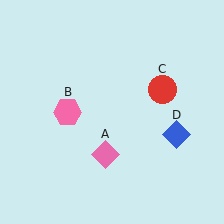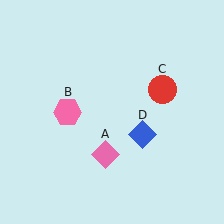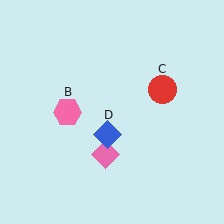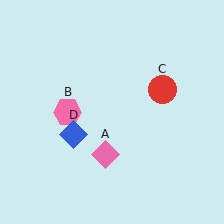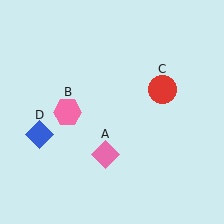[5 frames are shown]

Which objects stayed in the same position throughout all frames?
Pink diamond (object A) and pink hexagon (object B) and red circle (object C) remained stationary.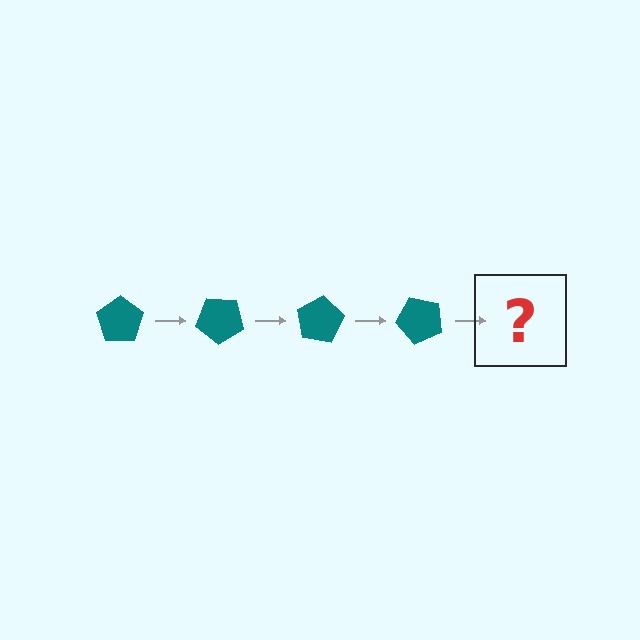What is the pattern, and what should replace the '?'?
The pattern is that the pentagon rotates 40 degrees each step. The '?' should be a teal pentagon rotated 160 degrees.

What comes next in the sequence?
The next element should be a teal pentagon rotated 160 degrees.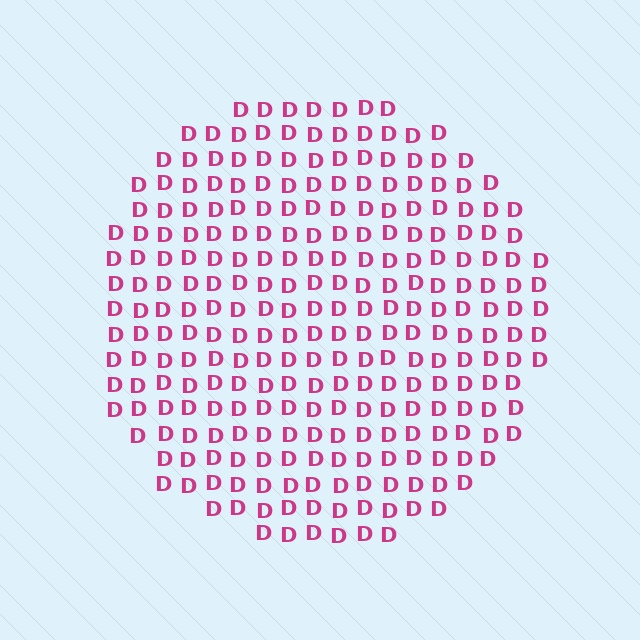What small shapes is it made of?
It is made of small letter D's.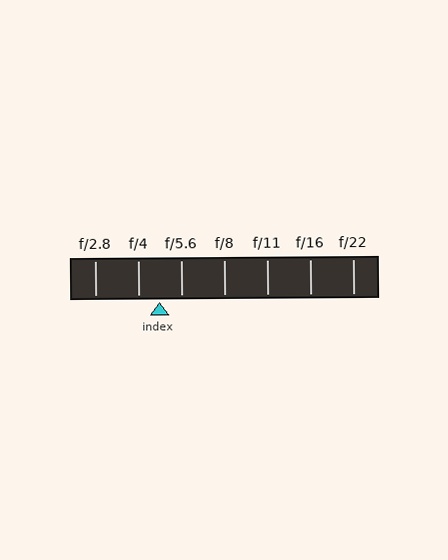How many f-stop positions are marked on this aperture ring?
There are 7 f-stop positions marked.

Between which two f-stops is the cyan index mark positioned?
The index mark is between f/4 and f/5.6.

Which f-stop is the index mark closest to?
The index mark is closest to f/5.6.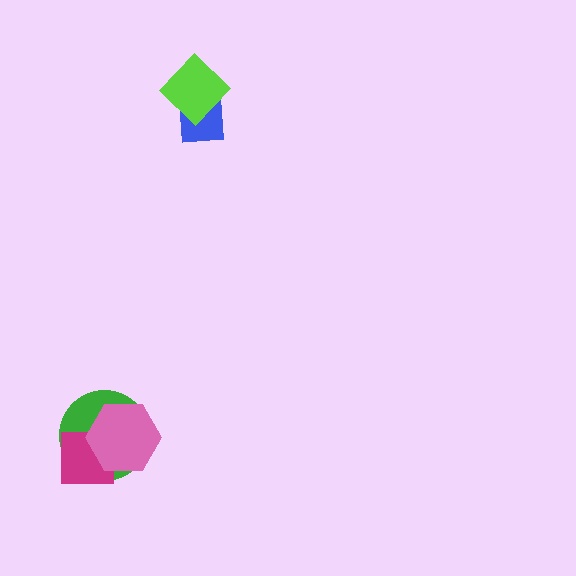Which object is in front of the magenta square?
The pink hexagon is in front of the magenta square.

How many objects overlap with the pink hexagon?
2 objects overlap with the pink hexagon.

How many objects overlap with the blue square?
1 object overlaps with the blue square.